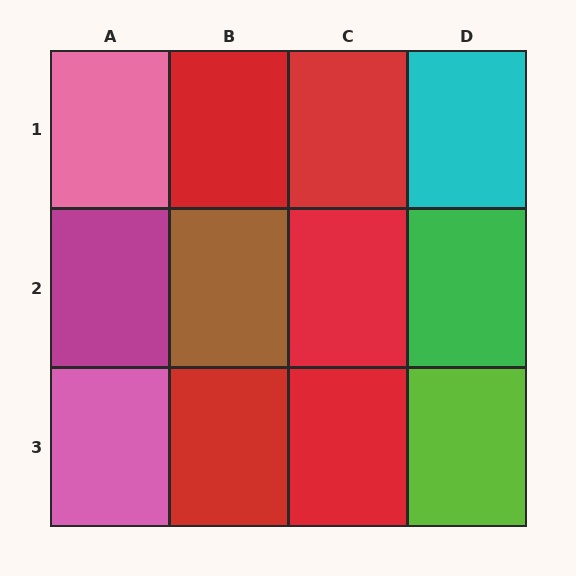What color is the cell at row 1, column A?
Pink.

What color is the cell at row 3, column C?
Red.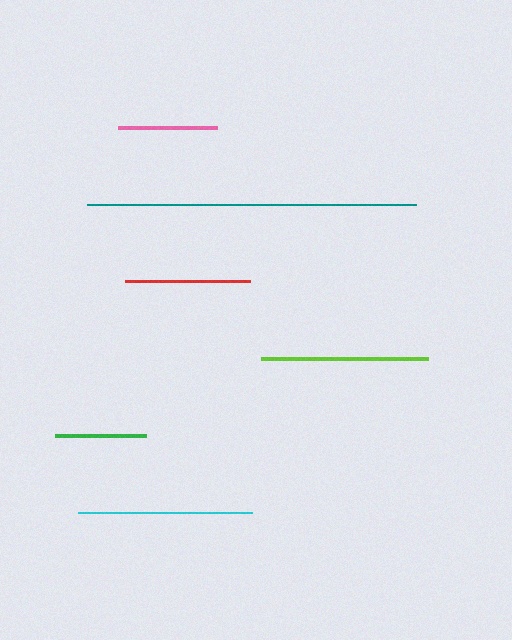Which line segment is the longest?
The teal line is the longest at approximately 329 pixels.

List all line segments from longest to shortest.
From longest to shortest: teal, cyan, lime, red, pink, green.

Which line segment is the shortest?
The green line is the shortest at approximately 91 pixels.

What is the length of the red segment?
The red segment is approximately 126 pixels long.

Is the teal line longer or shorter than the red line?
The teal line is longer than the red line.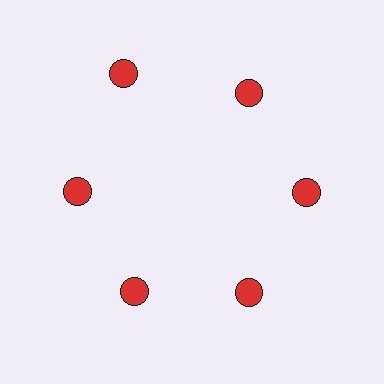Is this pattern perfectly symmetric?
No. The 6 red circles are arranged in a ring, but one element near the 11 o'clock position is pushed outward from the center, breaking the 6-fold rotational symmetry.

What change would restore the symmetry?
The symmetry would be restored by moving it inward, back onto the ring so that all 6 circles sit at equal angles and equal distance from the center.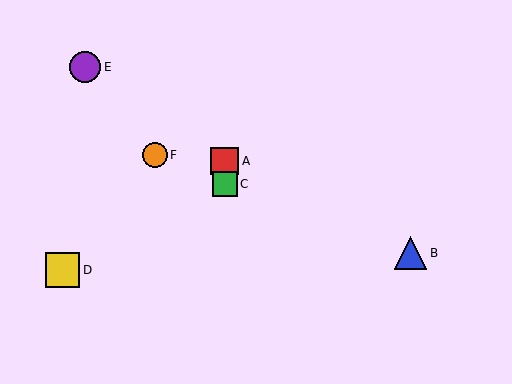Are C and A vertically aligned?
Yes, both are at x≈225.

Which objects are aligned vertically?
Objects A, C are aligned vertically.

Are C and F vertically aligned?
No, C is at x≈225 and F is at x≈155.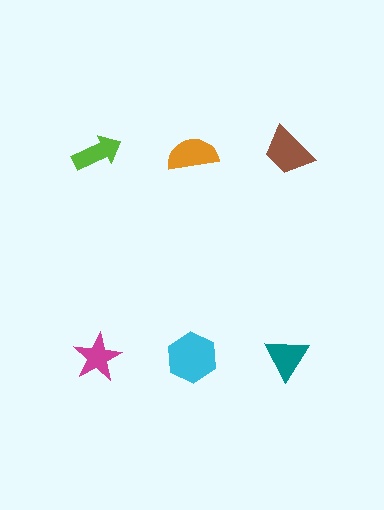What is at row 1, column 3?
A brown trapezoid.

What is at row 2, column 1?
A magenta star.